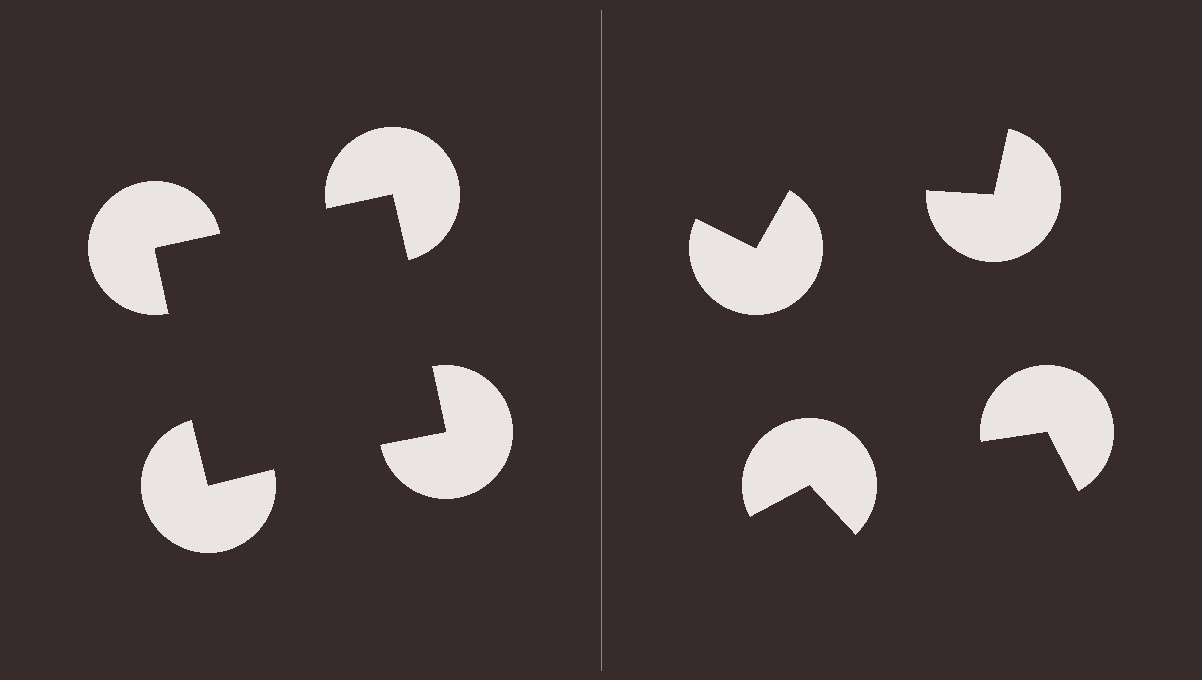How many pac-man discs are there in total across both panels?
8 — 4 on each side.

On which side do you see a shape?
An illusory square appears on the left side. On the right side the wedge cuts are rotated, so no coherent shape forms.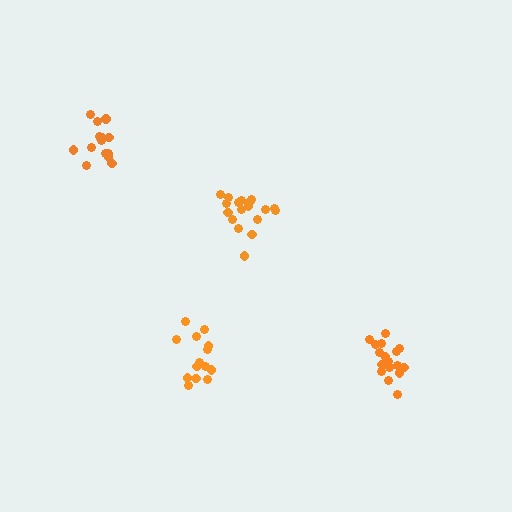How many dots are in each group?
Group 1: 15 dots, Group 2: 17 dots, Group 3: 18 dots, Group 4: 14 dots (64 total).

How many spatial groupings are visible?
There are 4 spatial groupings.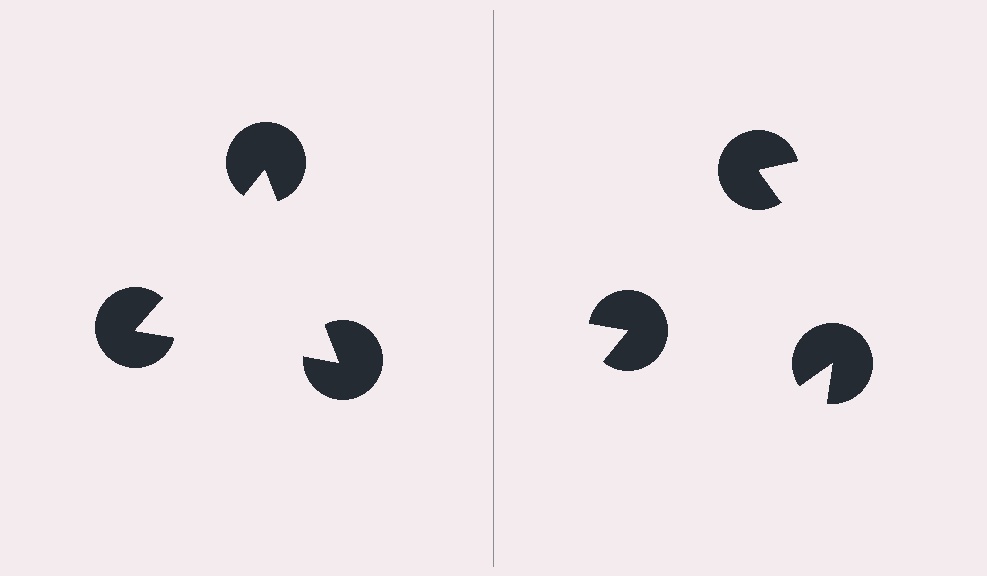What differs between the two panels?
The pac-man discs are positioned identically on both sides; only the wedge orientations differ. On the left they align to a triangle; on the right they are misaligned.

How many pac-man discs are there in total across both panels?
6 — 3 on each side.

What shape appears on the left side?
An illusory triangle.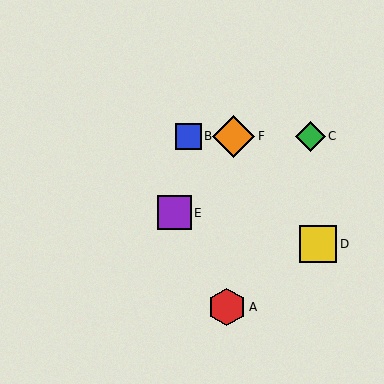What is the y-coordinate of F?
Object F is at y≈136.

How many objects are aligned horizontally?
3 objects (B, C, F) are aligned horizontally.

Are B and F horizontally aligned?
Yes, both are at y≈136.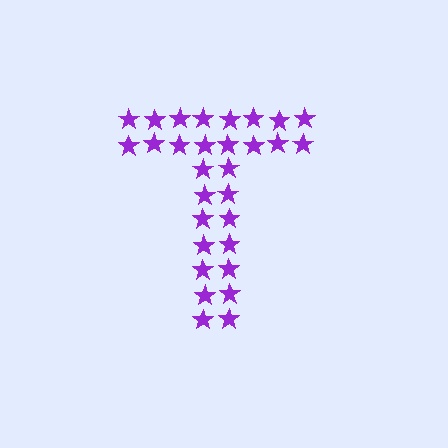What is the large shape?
The large shape is the letter T.